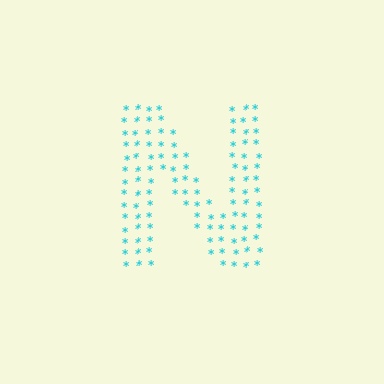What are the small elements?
The small elements are asterisks.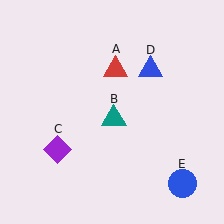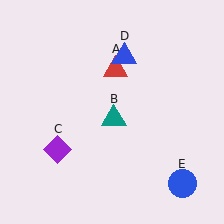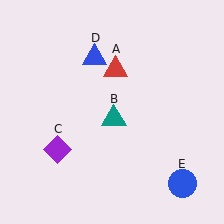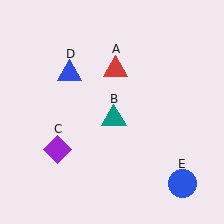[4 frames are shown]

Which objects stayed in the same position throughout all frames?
Red triangle (object A) and teal triangle (object B) and purple diamond (object C) and blue circle (object E) remained stationary.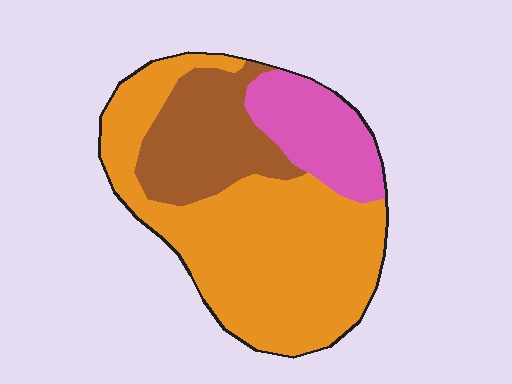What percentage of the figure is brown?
Brown takes up about one quarter (1/4) of the figure.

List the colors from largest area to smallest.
From largest to smallest: orange, brown, pink.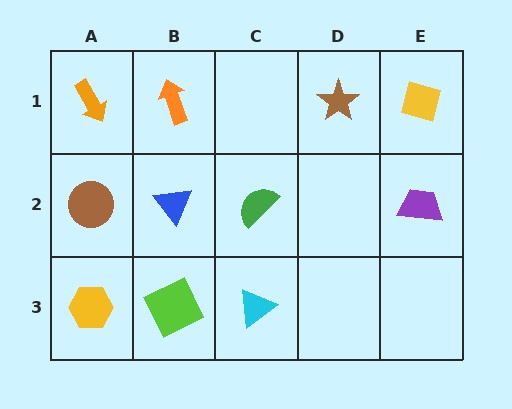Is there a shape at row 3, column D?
No, that cell is empty.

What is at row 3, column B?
A lime square.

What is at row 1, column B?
An orange arrow.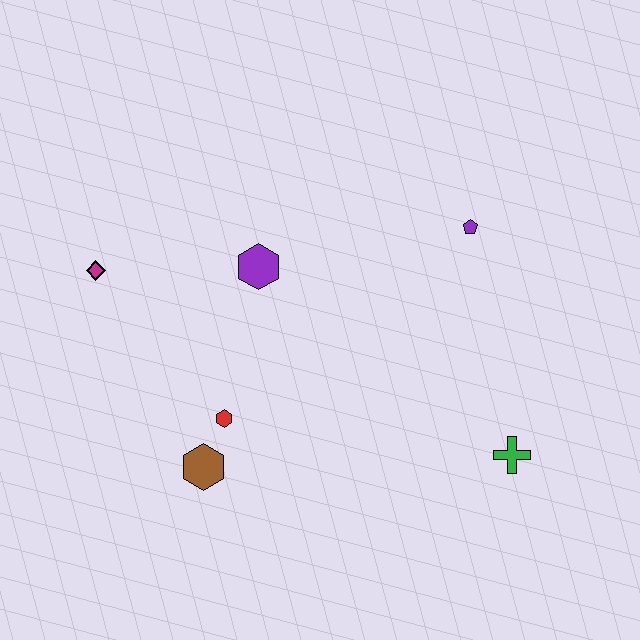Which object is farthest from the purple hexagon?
The green cross is farthest from the purple hexagon.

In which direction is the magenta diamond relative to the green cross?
The magenta diamond is to the left of the green cross.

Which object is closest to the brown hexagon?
The red hexagon is closest to the brown hexagon.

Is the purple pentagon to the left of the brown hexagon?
No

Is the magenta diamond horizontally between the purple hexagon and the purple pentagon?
No